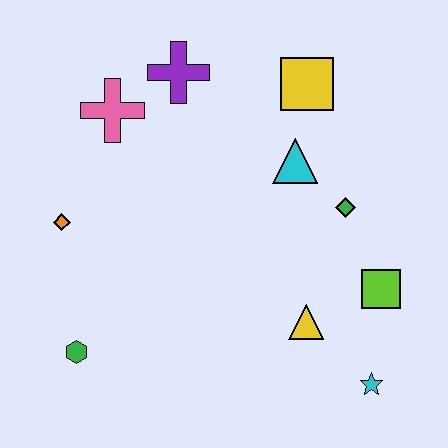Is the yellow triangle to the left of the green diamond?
Yes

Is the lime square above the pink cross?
No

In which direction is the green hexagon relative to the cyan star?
The green hexagon is to the left of the cyan star.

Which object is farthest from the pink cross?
The cyan star is farthest from the pink cross.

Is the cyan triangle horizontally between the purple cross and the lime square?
Yes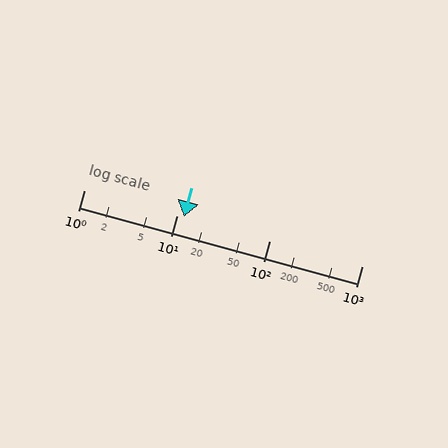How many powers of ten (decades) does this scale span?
The scale spans 3 decades, from 1 to 1000.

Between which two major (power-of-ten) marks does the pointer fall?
The pointer is between 10 and 100.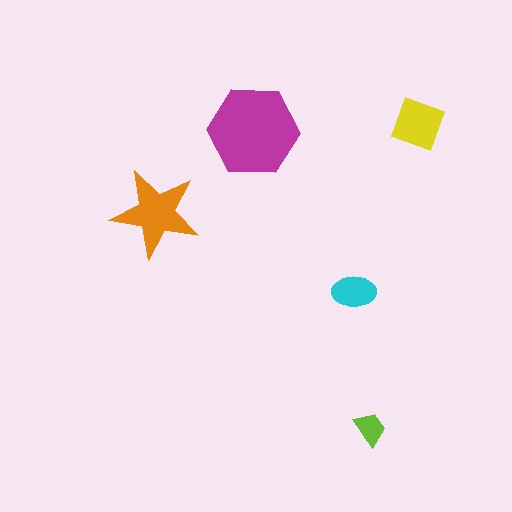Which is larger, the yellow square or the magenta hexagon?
The magenta hexagon.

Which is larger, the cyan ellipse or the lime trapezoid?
The cyan ellipse.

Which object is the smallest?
The lime trapezoid.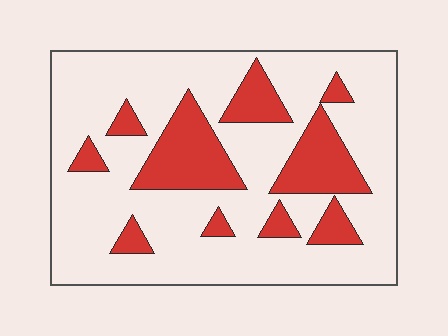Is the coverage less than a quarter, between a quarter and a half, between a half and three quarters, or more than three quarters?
Less than a quarter.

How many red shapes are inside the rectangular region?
10.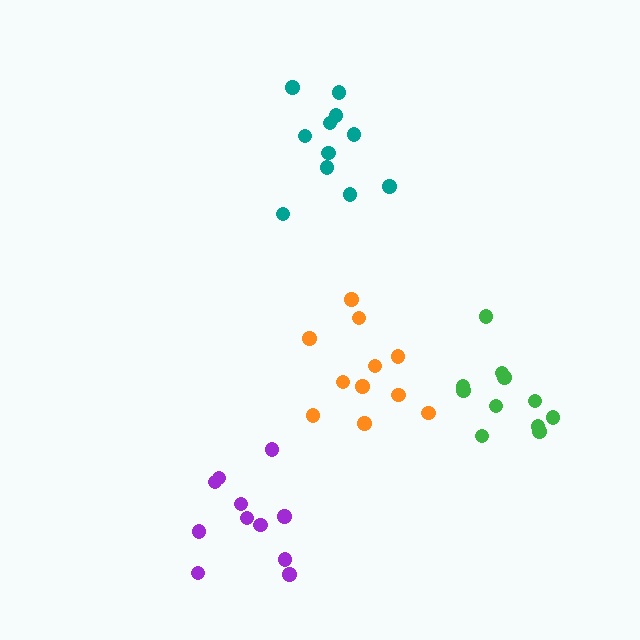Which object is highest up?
The teal cluster is topmost.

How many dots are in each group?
Group 1: 11 dots, Group 2: 11 dots, Group 3: 11 dots, Group 4: 11 dots (44 total).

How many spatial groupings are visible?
There are 4 spatial groupings.